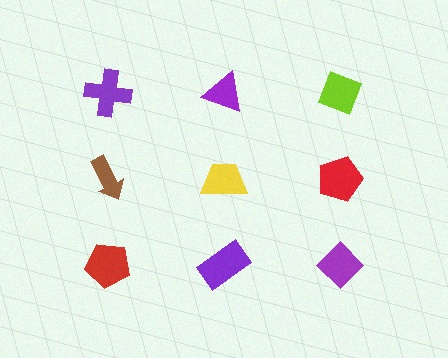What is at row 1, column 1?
A purple cross.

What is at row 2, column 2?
A yellow trapezoid.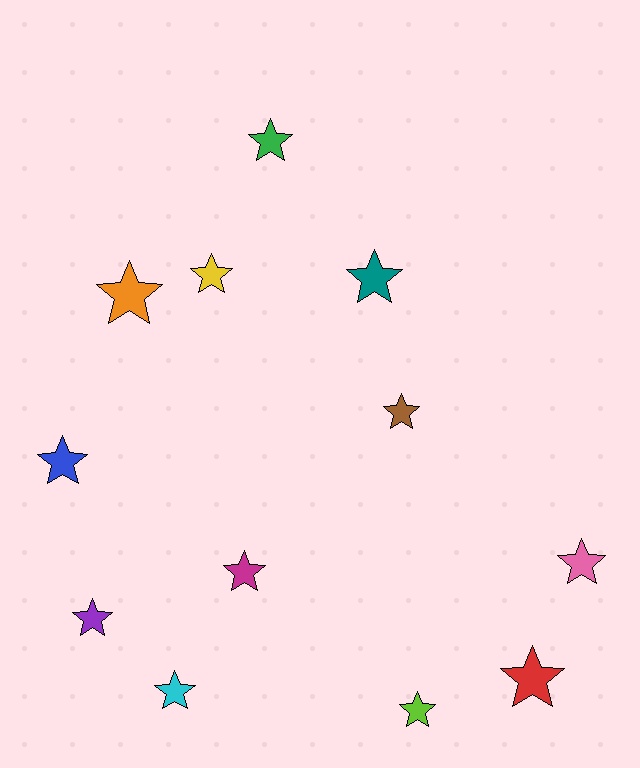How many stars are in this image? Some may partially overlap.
There are 12 stars.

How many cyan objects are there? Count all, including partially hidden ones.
There is 1 cyan object.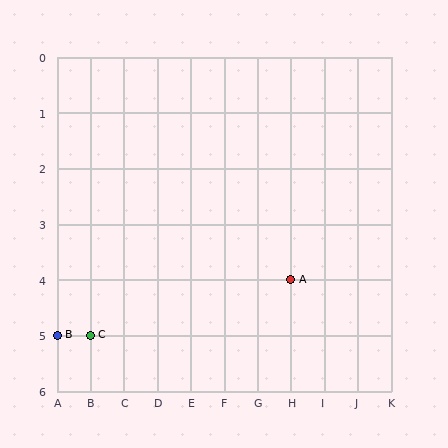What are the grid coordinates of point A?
Point A is at grid coordinates (H, 4).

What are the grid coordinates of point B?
Point B is at grid coordinates (A, 5).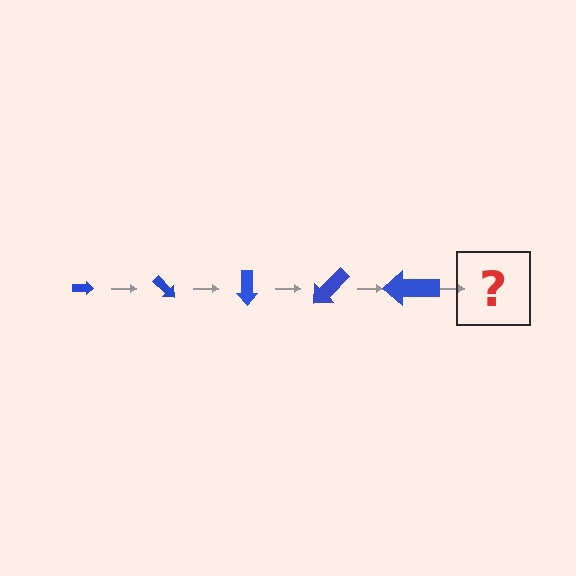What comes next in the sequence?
The next element should be an arrow, larger than the previous one and rotated 225 degrees from the start.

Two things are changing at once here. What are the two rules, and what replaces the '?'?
The two rules are that the arrow grows larger each step and it rotates 45 degrees each step. The '?' should be an arrow, larger than the previous one and rotated 225 degrees from the start.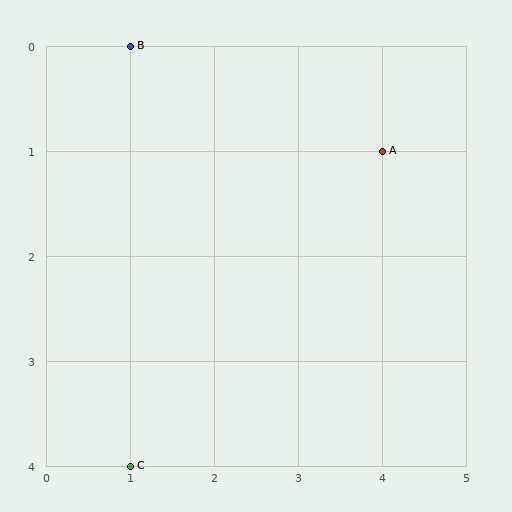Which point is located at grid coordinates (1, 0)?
Point B is at (1, 0).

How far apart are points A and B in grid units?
Points A and B are 3 columns and 1 row apart (about 3.2 grid units diagonally).